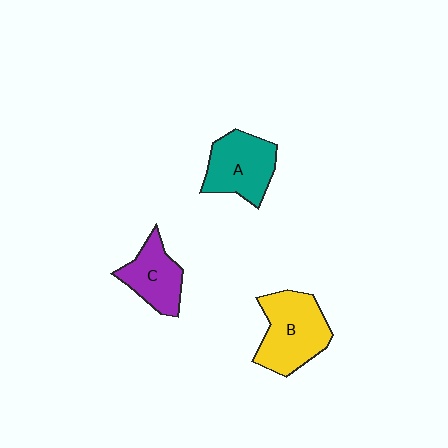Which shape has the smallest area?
Shape C (purple).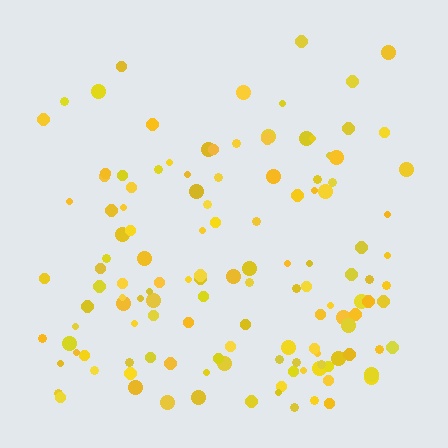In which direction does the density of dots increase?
From top to bottom, with the bottom side densest.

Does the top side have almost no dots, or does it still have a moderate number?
Still a moderate number, just noticeably fewer than the bottom.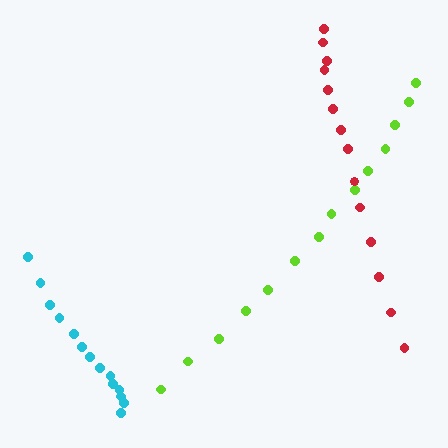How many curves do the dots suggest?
There are 3 distinct paths.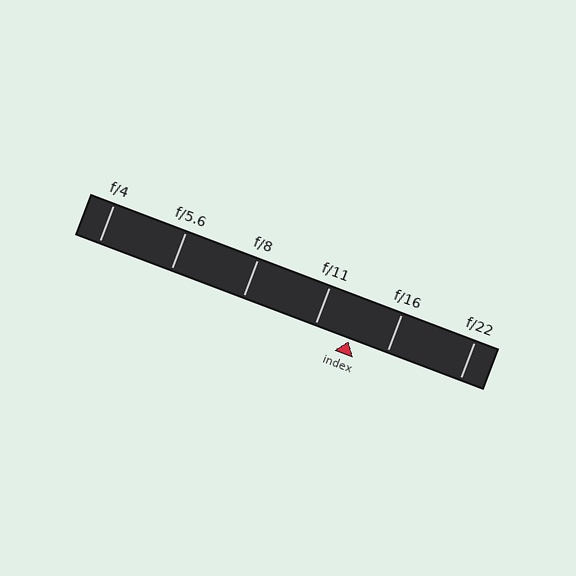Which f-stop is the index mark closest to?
The index mark is closest to f/11.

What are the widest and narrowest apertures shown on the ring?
The widest aperture shown is f/4 and the narrowest is f/22.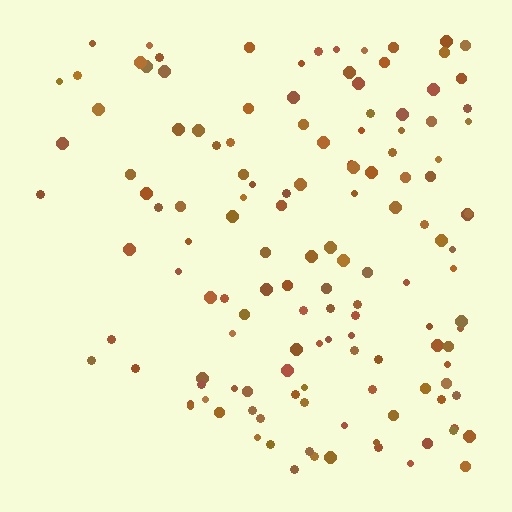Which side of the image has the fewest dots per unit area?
The left.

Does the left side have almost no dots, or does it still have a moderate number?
Still a moderate number, just noticeably fewer than the right.